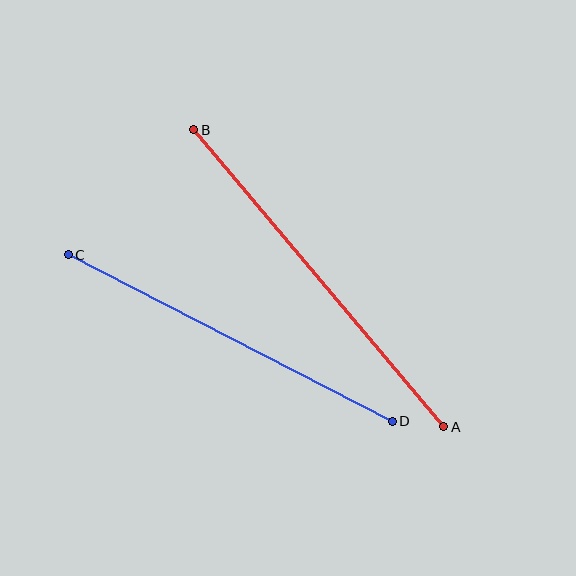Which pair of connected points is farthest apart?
Points A and B are farthest apart.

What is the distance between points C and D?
The distance is approximately 364 pixels.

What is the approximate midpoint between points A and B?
The midpoint is at approximately (319, 278) pixels.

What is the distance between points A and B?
The distance is approximately 388 pixels.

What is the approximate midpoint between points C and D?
The midpoint is at approximately (230, 338) pixels.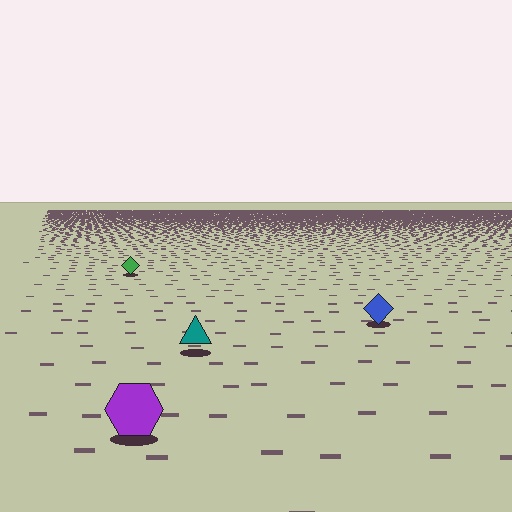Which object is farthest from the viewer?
The green diamond is farthest from the viewer. It appears smaller and the ground texture around it is denser.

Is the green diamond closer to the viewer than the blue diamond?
No. The blue diamond is closer — you can tell from the texture gradient: the ground texture is coarser near it.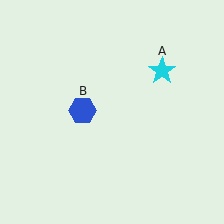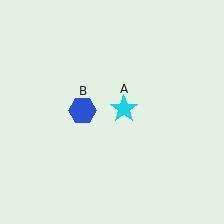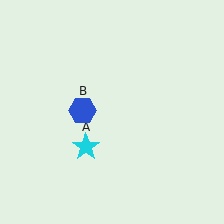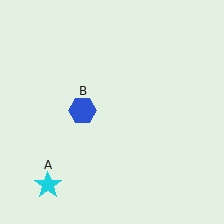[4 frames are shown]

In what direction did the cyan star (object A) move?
The cyan star (object A) moved down and to the left.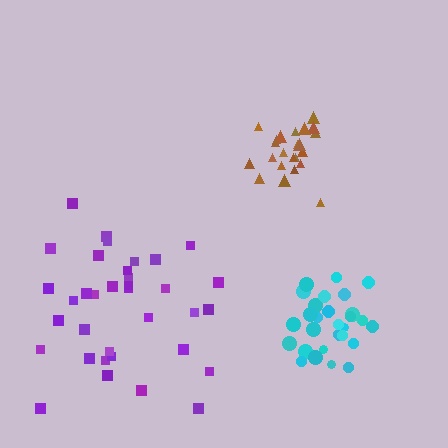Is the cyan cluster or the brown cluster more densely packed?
Brown.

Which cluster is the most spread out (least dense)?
Purple.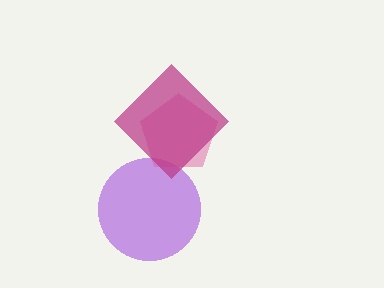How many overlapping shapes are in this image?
There are 3 overlapping shapes in the image.